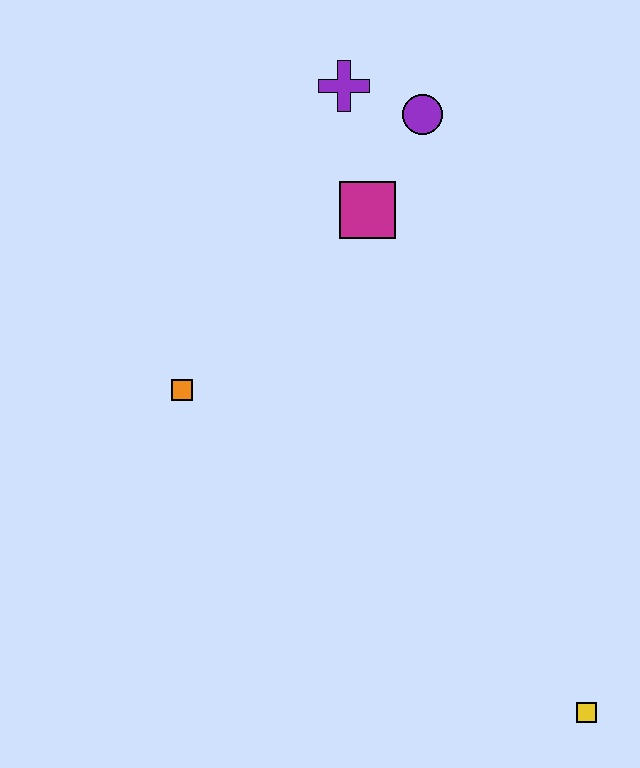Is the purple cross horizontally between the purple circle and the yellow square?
No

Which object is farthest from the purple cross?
The yellow square is farthest from the purple cross.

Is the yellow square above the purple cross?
No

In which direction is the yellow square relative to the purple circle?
The yellow square is below the purple circle.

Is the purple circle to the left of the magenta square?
No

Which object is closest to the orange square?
The magenta square is closest to the orange square.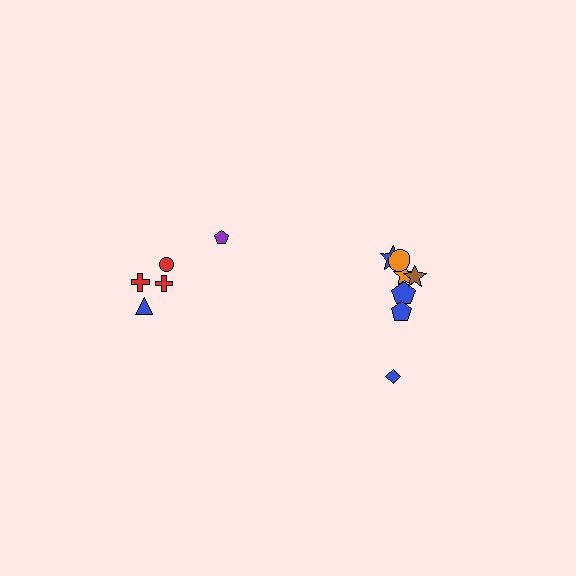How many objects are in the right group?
There are 7 objects.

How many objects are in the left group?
There are 5 objects.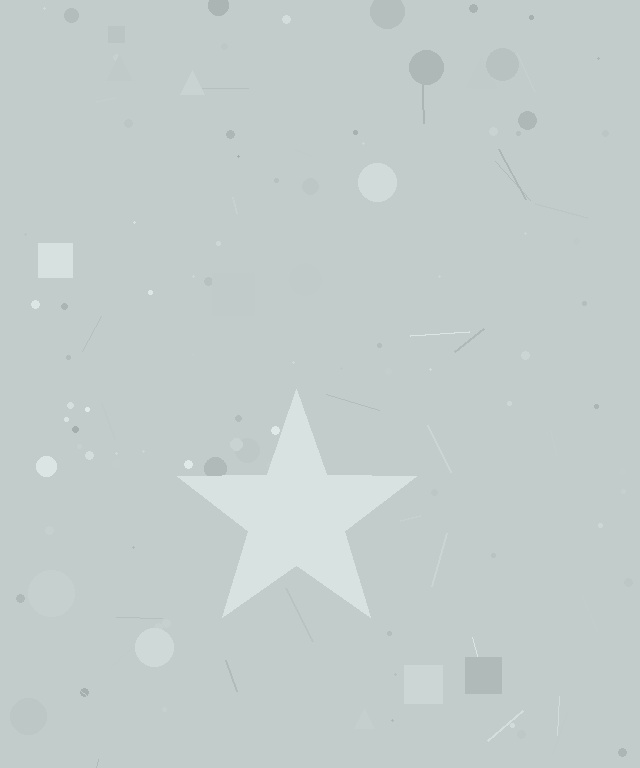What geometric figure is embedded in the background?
A star is embedded in the background.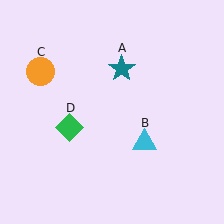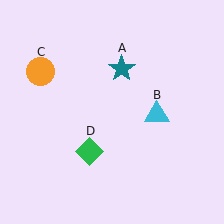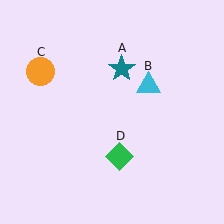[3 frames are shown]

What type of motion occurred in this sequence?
The cyan triangle (object B), green diamond (object D) rotated counterclockwise around the center of the scene.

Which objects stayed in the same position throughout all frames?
Teal star (object A) and orange circle (object C) remained stationary.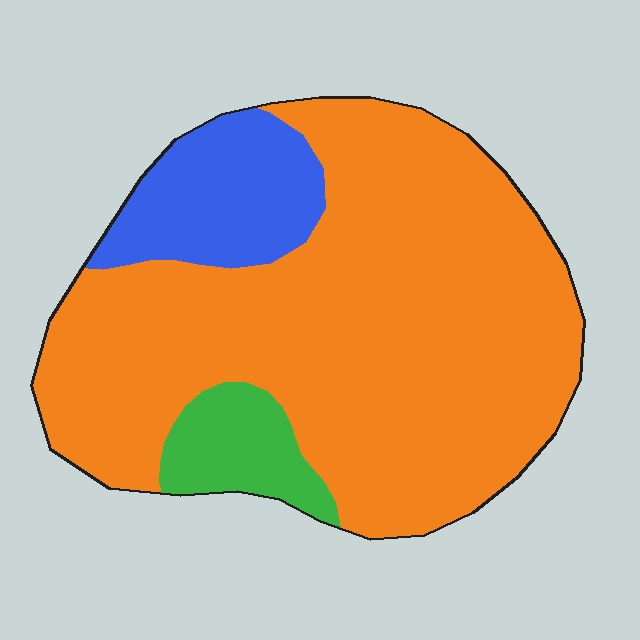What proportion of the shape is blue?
Blue covers 14% of the shape.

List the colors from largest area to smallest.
From largest to smallest: orange, blue, green.